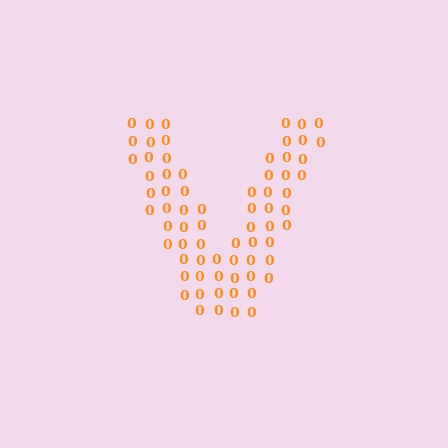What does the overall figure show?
The overall figure shows the letter V.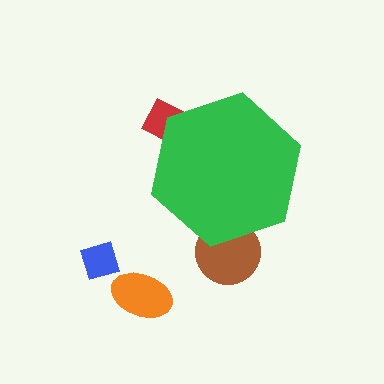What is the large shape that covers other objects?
A green hexagon.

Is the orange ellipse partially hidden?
No, the orange ellipse is fully visible.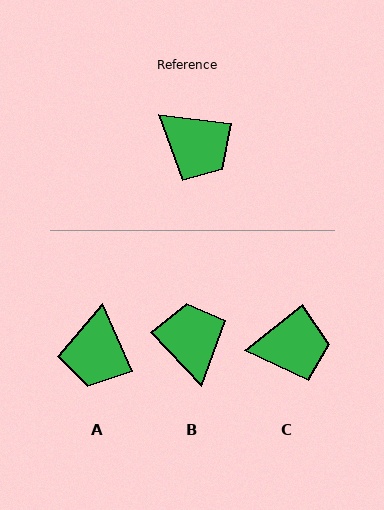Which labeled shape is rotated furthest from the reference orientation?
B, about 140 degrees away.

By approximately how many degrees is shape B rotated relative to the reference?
Approximately 140 degrees counter-clockwise.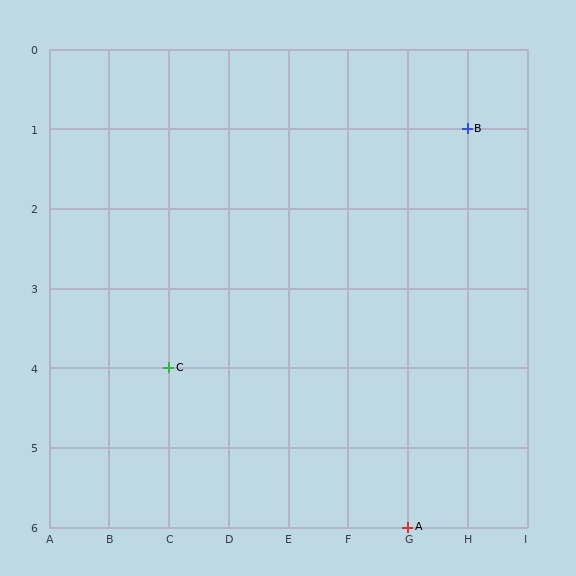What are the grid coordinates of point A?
Point A is at grid coordinates (G, 6).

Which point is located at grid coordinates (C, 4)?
Point C is at (C, 4).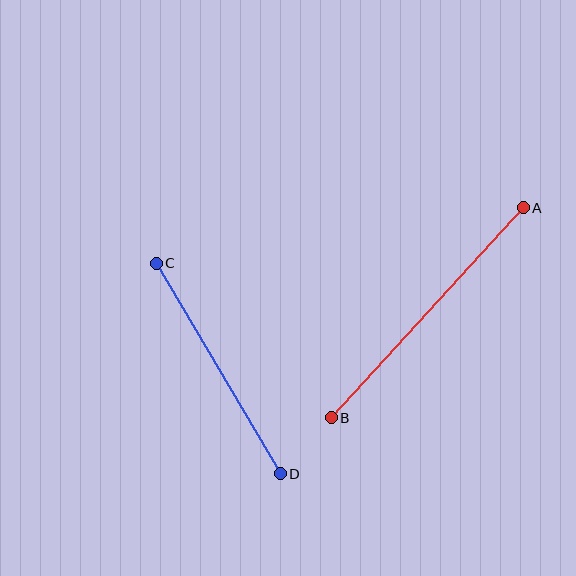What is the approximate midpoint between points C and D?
The midpoint is at approximately (218, 369) pixels.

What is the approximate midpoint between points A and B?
The midpoint is at approximately (427, 313) pixels.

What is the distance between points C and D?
The distance is approximately 244 pixels.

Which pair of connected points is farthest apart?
Points A and B are farthest apart.